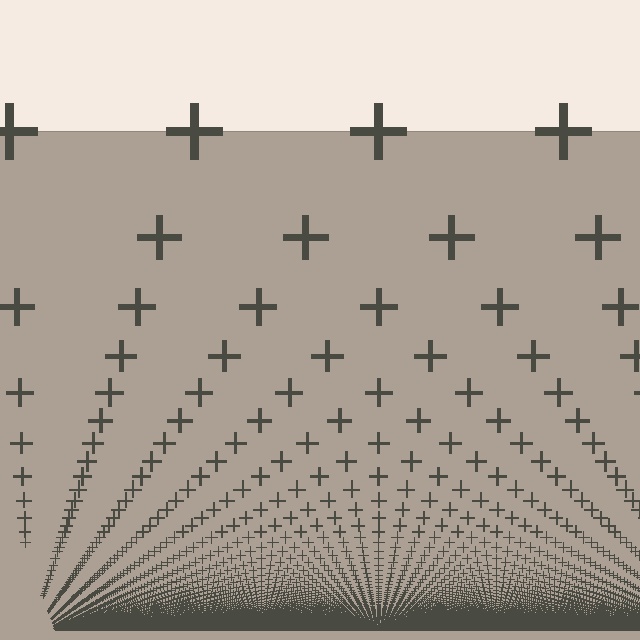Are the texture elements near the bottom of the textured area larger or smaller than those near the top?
Smaller. The gradient is inverted — elements near the bottom are smaller and denser.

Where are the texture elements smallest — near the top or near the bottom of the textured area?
Near the bottom.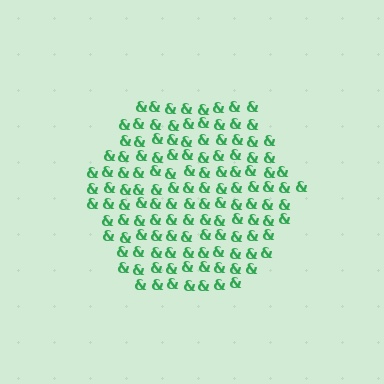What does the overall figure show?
The overall figure shows a hexagon.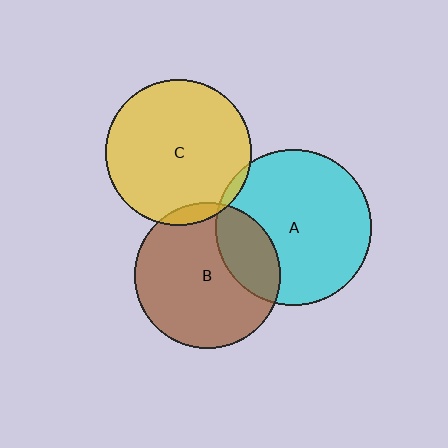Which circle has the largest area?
Circle A (cyan).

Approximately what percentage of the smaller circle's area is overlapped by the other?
Approximately 5%.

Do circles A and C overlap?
Yes.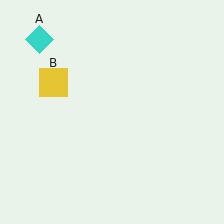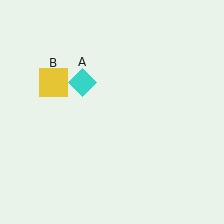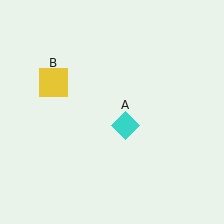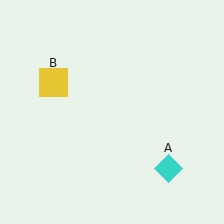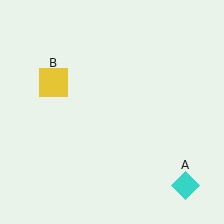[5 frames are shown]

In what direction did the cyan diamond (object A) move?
The cyan diamond (object A) moved down and to the right.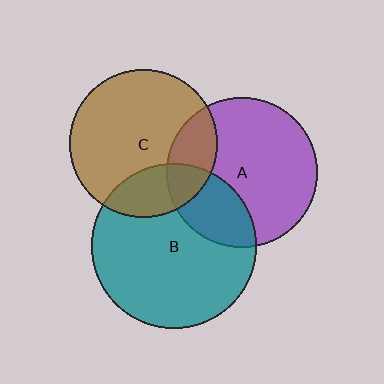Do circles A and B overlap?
Yes.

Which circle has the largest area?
Circle B (teal).